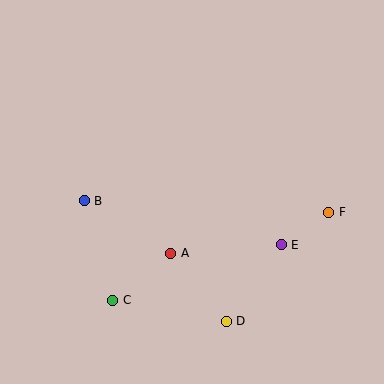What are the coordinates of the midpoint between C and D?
The midpoint between C and D is at (169, 311).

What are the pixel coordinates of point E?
Point E is at (281, 245).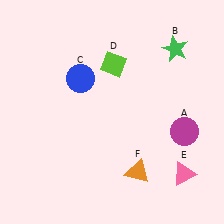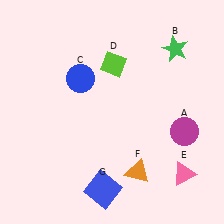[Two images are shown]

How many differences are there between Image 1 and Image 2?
There is 1 difference between the two images.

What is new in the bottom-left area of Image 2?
A blue square (G) was added in the bottom-left area of Image 2.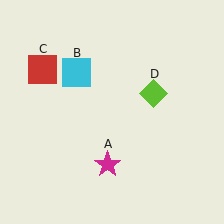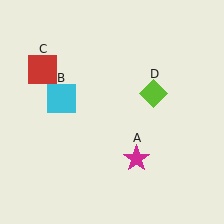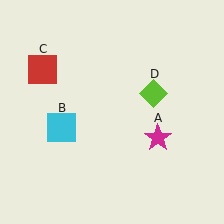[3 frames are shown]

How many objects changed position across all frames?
2 objects changed position: magenta star (object A), cyan square (object B).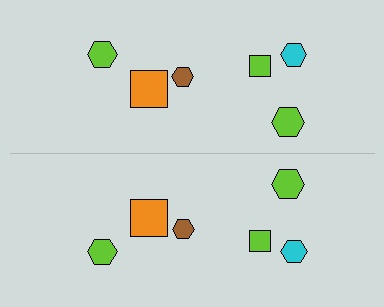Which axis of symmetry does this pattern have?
The pattern has a horizontal axis of symmetry running through the center of the image.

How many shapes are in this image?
There are 12 shapes in this image.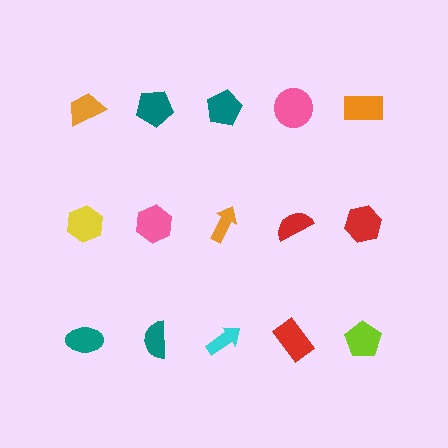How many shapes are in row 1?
5 shapes.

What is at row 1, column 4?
A pink circle.